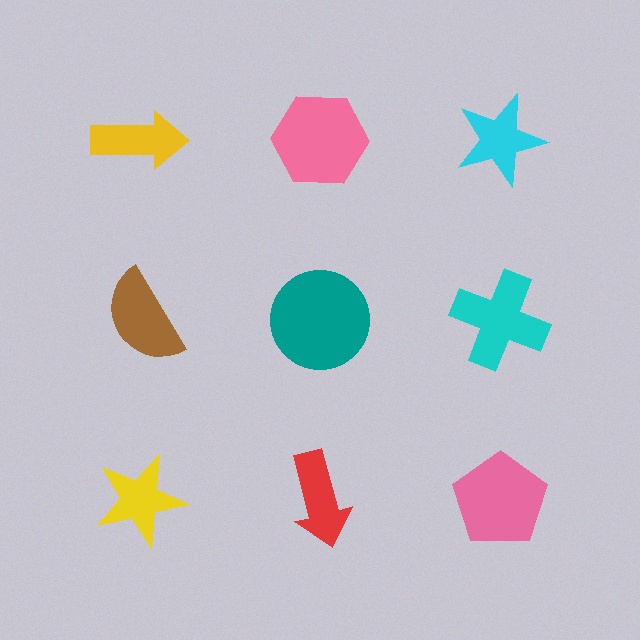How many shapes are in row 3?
3 shapes.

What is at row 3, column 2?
A red arrow.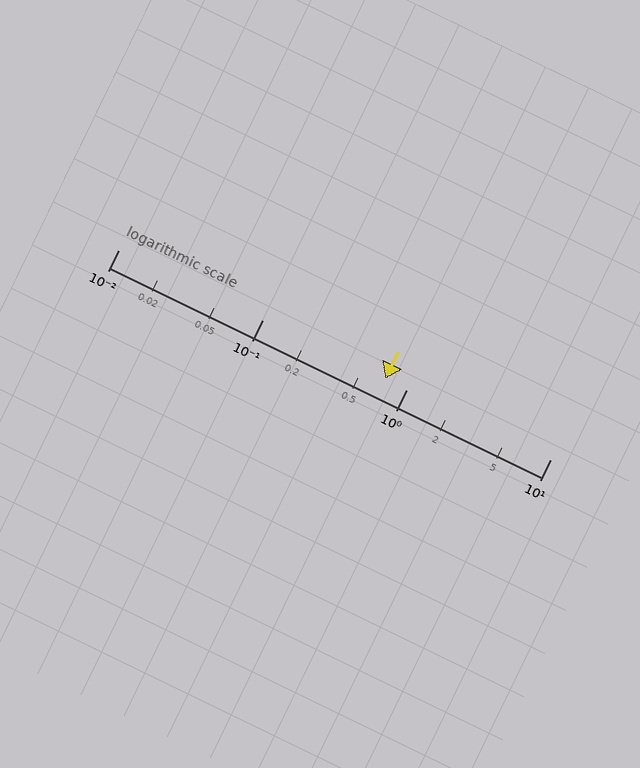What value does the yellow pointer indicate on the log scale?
The pointer indicates approximately 0.71.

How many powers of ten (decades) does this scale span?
The scale spans 3 decades, from 0.01 to 10.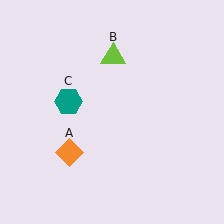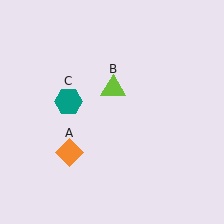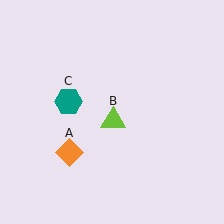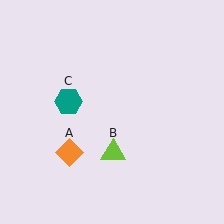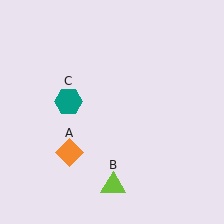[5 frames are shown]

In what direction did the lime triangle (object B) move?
The lime triangle (object B) moved down.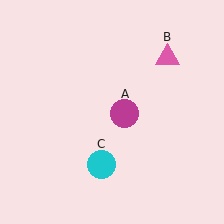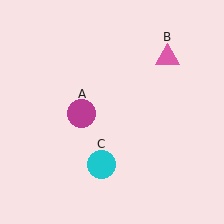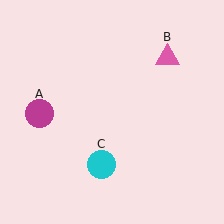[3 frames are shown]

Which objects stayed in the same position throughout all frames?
Pink triangle (object B) and cyan circle (object C) remained stationary.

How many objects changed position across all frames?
1 object changed position: magenta circle (object A).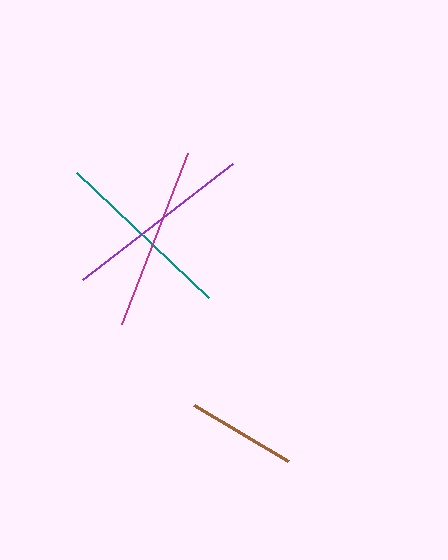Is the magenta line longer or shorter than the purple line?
The purple line is longer than the magenta line.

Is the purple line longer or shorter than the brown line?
The purple line is longer than the brown line.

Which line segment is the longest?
The purple line is the longest at approximately 190 pixels.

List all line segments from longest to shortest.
From longest to shortest: purple, magenta, teal, brown.